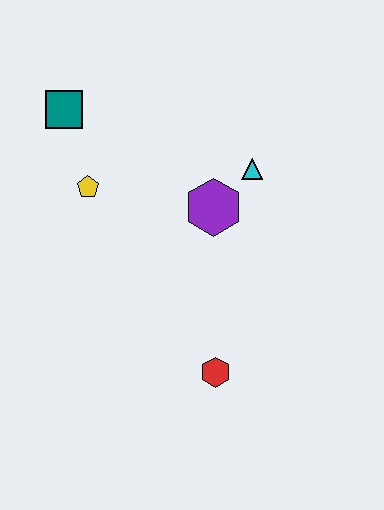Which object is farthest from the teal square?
The red hexagon is farthest from the teal square.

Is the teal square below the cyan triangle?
No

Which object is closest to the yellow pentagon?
The teal square is closest to the yellow pentagon.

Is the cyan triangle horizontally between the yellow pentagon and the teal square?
No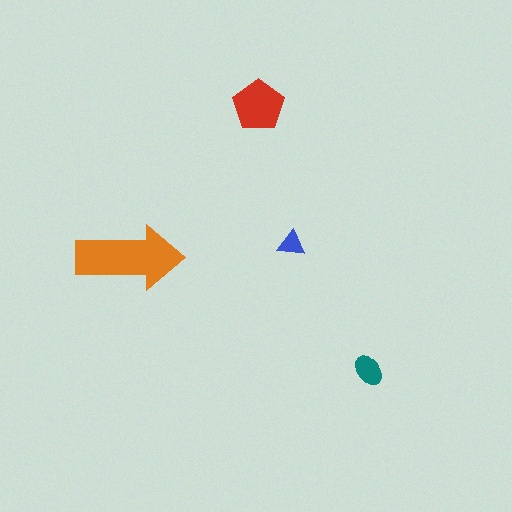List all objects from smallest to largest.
The blue triangle, the teal ellipse, the red pentagon, the orange arrow.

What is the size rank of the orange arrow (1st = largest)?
1st.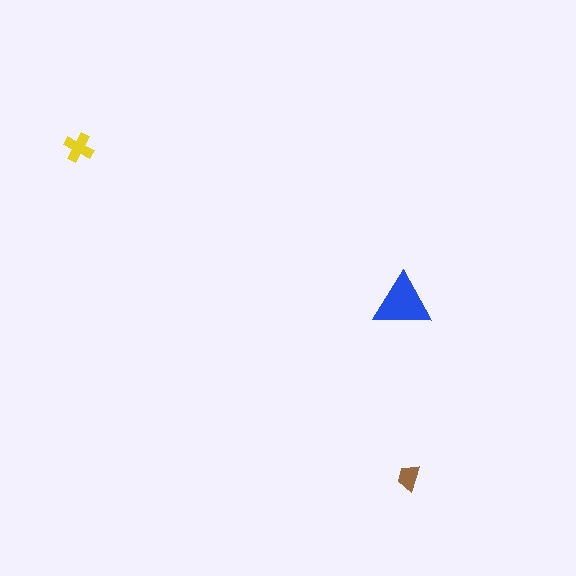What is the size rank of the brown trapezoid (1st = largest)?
3rd.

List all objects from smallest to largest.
The brown trapezoid, the yellow cross, the blue triangle.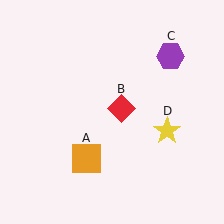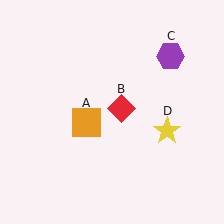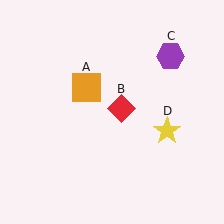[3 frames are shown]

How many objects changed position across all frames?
1 object changed position: orange square (object A).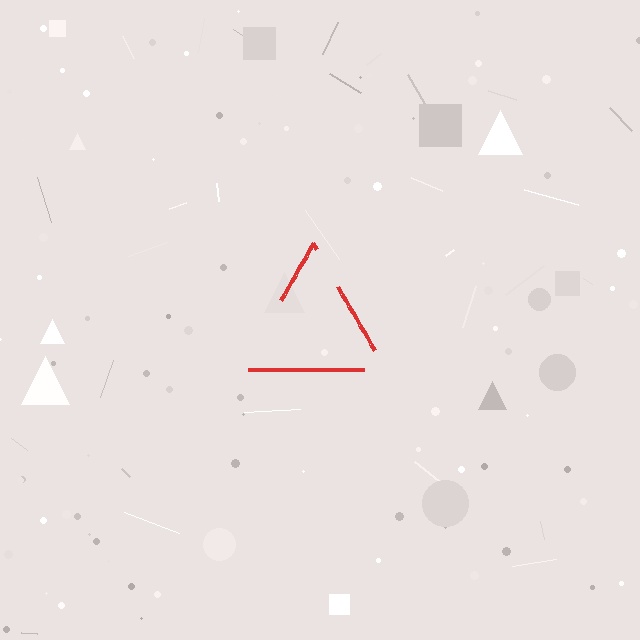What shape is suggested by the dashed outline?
The dashed outline suggests a triangle.